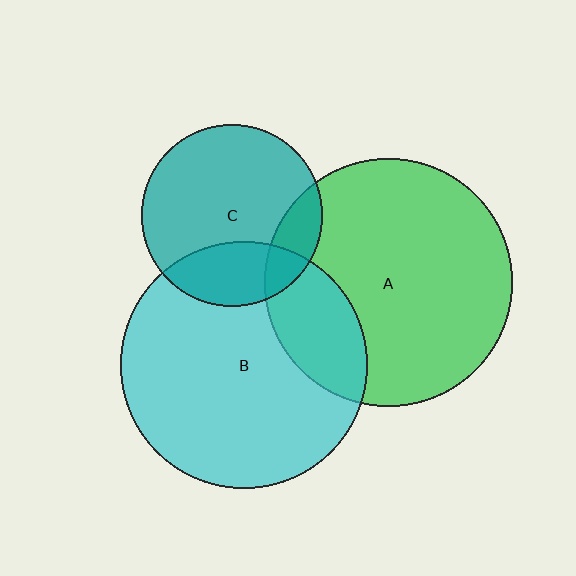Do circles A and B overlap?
Yes.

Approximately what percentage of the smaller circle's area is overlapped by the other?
Approximately 20%.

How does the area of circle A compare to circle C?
Approximately 1.9 times.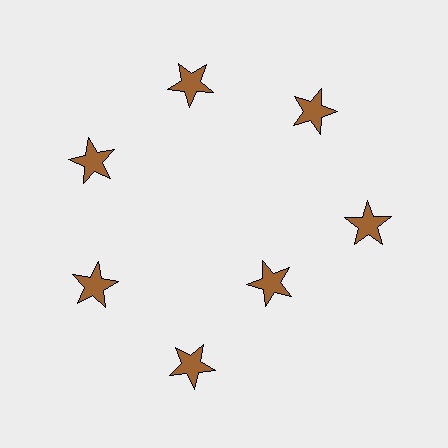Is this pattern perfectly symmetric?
No. The 7 brown stars are arranged in a ring, but one element near the 5 o'clock position is pulled inward toward the center, breaking the 7-fold rotational symmetry.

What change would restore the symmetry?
The symmetry would be restored by moving it outward, back onto the ring so that all 7 stars sit at equal angles and equal distance from the center.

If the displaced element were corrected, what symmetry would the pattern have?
It would have 7-fold rotational symmetry — the pattern would map onto itself every 51 degrees.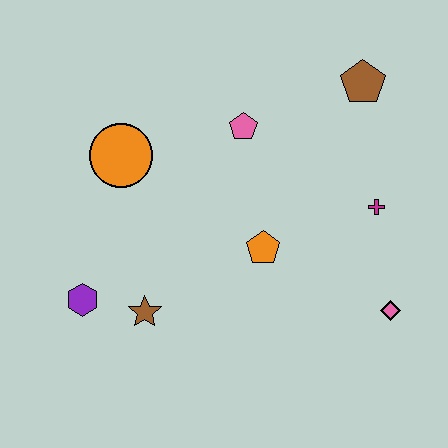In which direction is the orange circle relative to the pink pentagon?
The orange circle is to the left of the pink pentagon.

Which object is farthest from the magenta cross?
The purple hexagon is farthest from the magenta cross.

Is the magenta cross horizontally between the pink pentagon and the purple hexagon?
No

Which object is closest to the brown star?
The purple hexagon is closest to the brown star.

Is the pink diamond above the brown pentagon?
No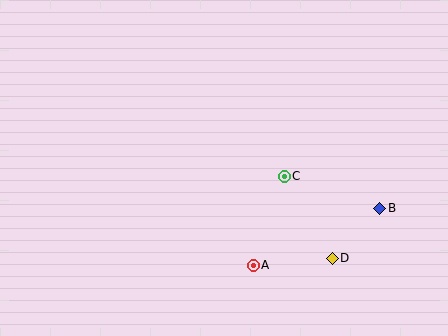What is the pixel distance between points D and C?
The distance between D and C is 95 pixels.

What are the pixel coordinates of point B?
Point B is at (380, 208).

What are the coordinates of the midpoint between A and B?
The midpoint between A and B is at (316, 237).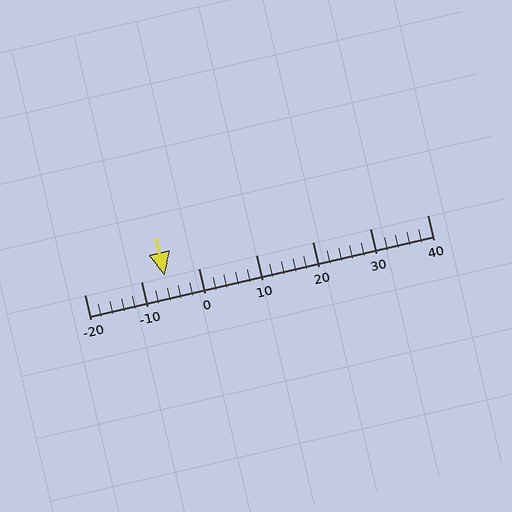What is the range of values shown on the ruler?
The ruler shows values from -20 to 40.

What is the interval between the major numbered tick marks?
The major tick marks are spaced 10 units apart.